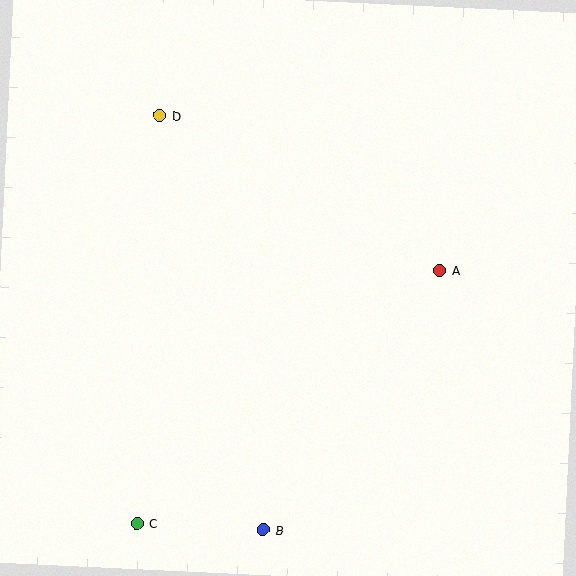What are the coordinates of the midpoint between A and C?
The midpoint between A and C is at (288, 397).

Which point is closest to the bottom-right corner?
Point B is closest to the bottom-right corner.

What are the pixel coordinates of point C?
Point C is at (137, 524).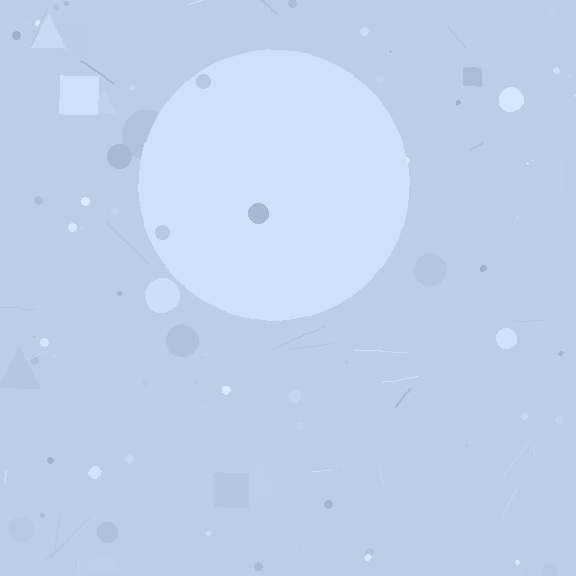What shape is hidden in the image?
A circle is hidden in the image.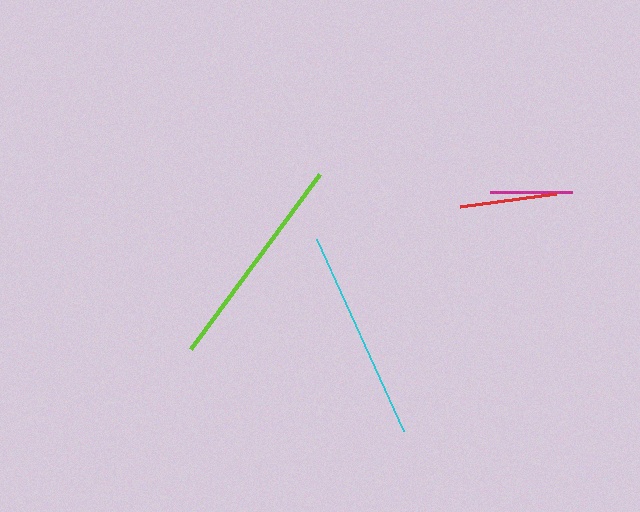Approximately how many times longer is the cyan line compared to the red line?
The cyan line is approximately 2.2 times the length of the red line.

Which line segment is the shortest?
The magenta line is the shortest at approximately 82 pixels.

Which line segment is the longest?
The lime line is the longest at approximately 217 pixels.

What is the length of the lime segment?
The lime segment is approximately 217 pixels long.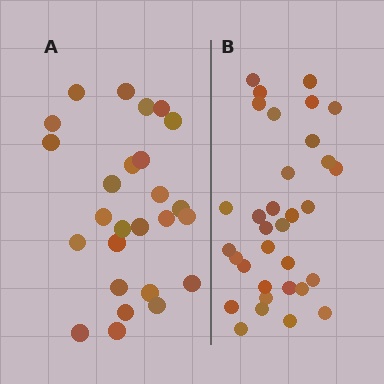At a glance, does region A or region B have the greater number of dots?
Region B (the right region) has more dots.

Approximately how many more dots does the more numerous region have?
Region B has roughly 8 or so more dots than region A.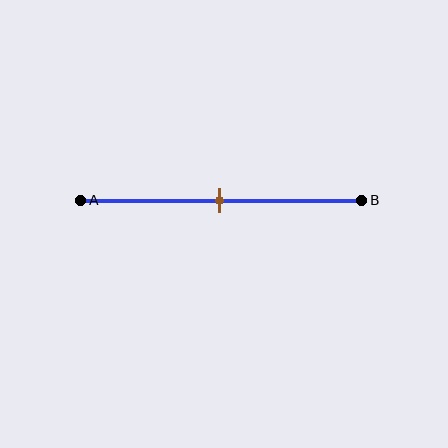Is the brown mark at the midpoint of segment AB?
Yes, the mark is approximately at the midpoint.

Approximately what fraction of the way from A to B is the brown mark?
The brown mark is approximately 50% of the way from A to B.